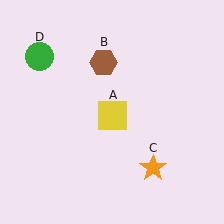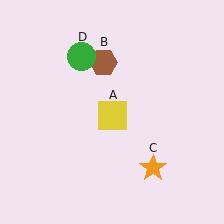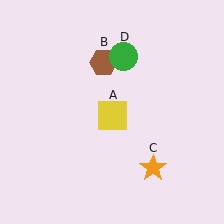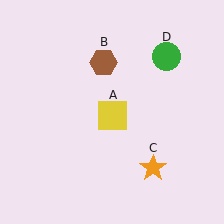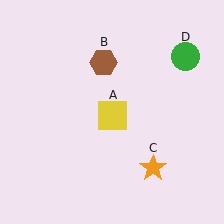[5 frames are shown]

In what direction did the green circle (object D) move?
The green circle (object D) moved right.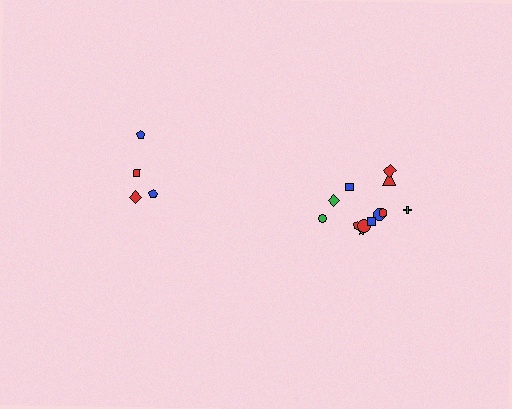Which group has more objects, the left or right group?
The right group.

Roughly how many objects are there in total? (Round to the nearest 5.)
Roughly 15 objects in total.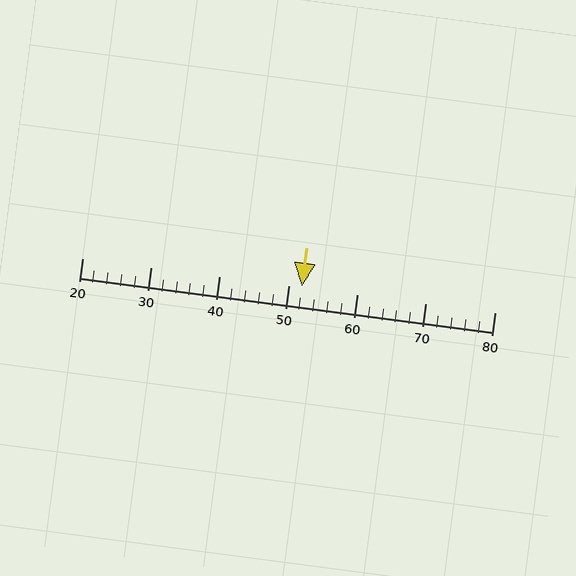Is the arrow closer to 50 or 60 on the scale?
The arrow is closer to 50.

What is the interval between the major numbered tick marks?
The major tick marks are spaced 10 units apart.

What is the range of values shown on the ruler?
The ruler shows values from 20 to 80.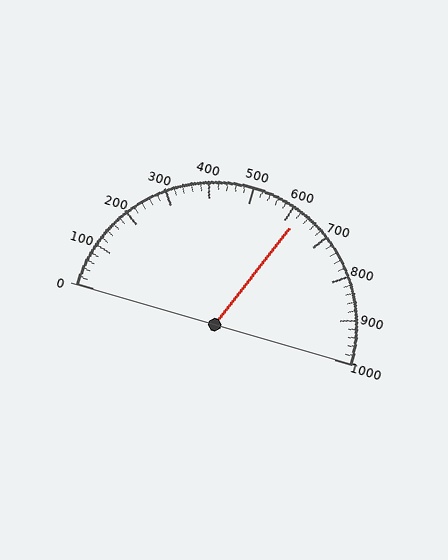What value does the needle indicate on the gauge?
The needle indicates approximately 620.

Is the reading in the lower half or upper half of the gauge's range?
The reading is in the upper half of the range (0 to 1000).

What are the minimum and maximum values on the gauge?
The gauge ranges from 0 to 1000.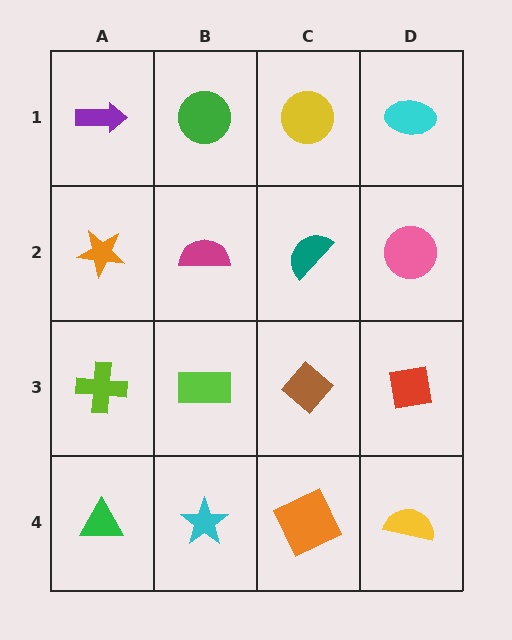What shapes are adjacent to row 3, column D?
A pink circle (row 2, column D), a yellow semicircle (row 4, column D), a brown diamond (row 3, column C).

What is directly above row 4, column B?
A lime rectangle.